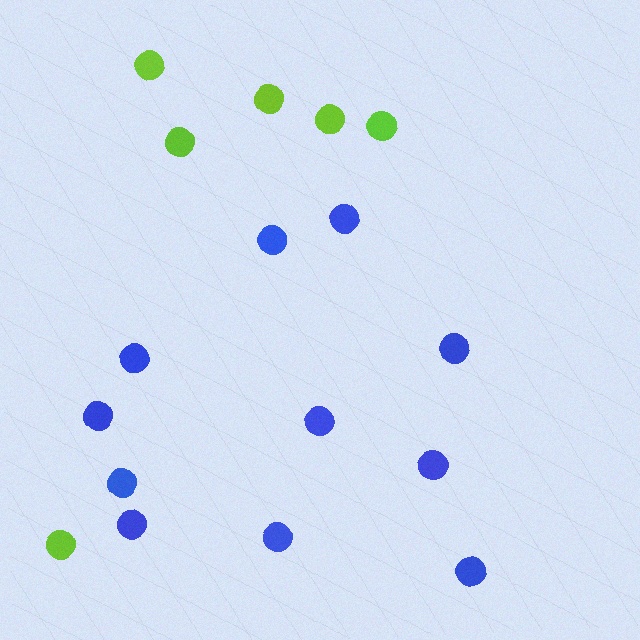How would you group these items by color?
There are 2 groups: one group of blue circles (11) and one group of lime circles (6).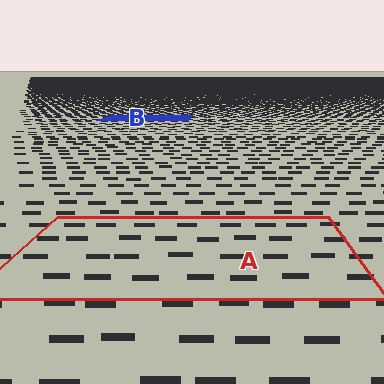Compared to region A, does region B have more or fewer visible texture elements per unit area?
Region B has more texture elements per unit area — they are packed more densely because it is farther away.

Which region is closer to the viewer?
Region A is closer. The texture elements there are larger and more spread out.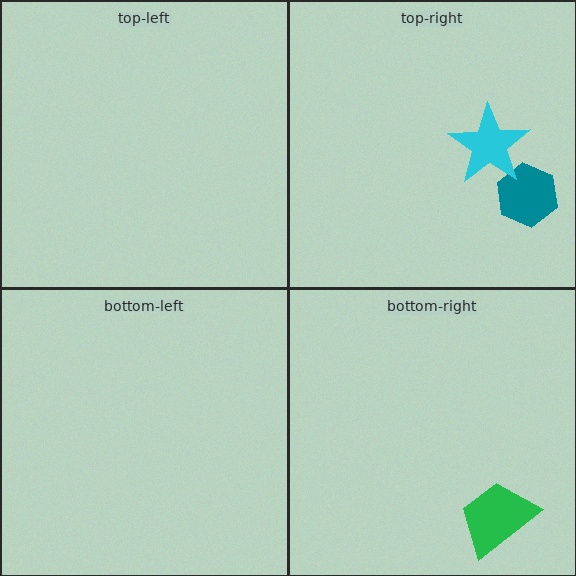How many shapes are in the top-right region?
2.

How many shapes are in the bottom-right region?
1.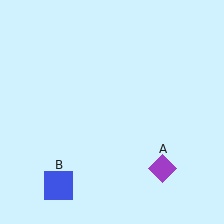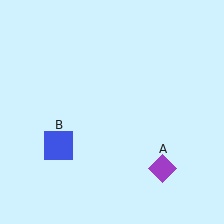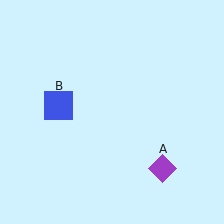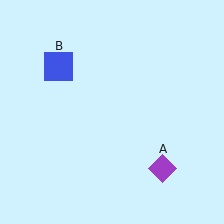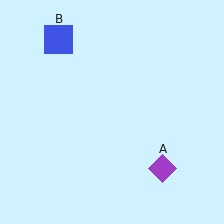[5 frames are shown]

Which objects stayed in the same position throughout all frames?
Purple diamond (object A) remained stationary.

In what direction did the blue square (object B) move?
The blue square (object B) moved up.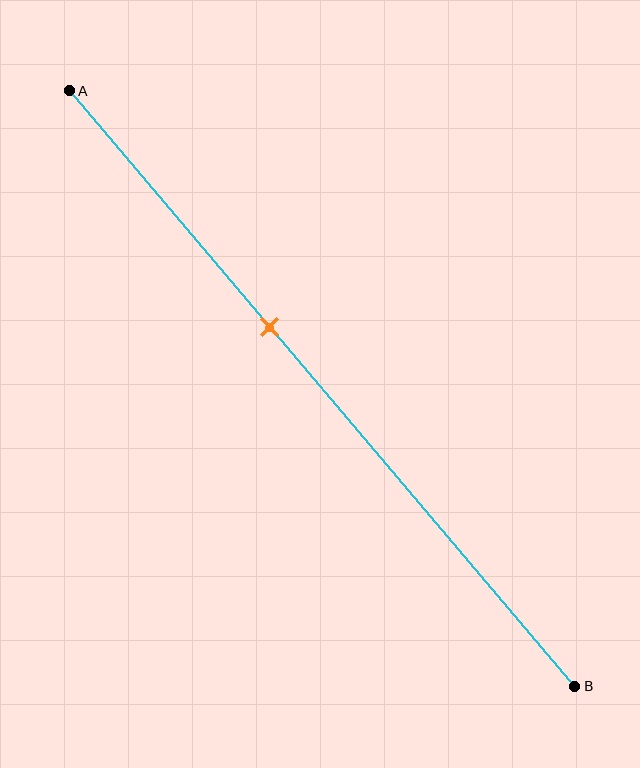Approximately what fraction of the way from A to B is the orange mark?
The orange mark is approximately 40% of the way from A to B.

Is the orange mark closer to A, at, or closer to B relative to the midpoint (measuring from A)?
The orange mark is closer to point A than the midpoint of segment AB.